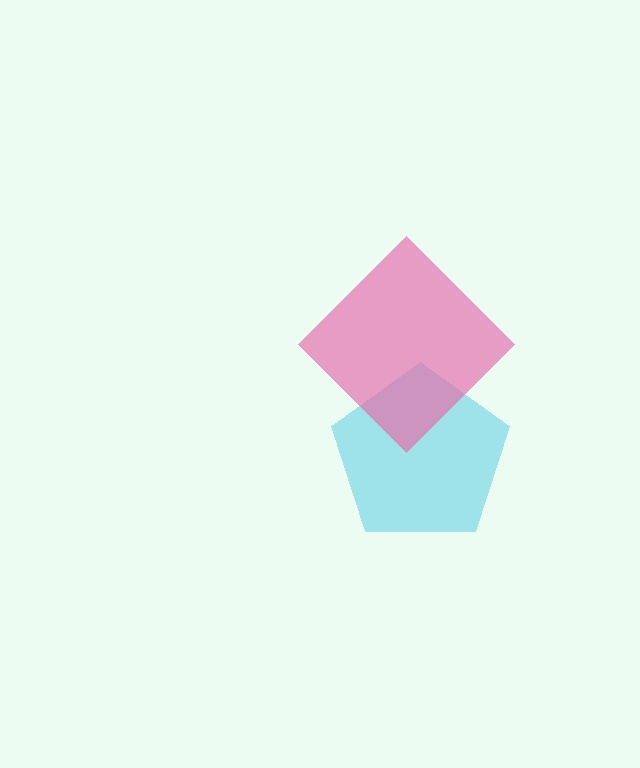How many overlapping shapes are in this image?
There are 2 overlapping shapes in the image.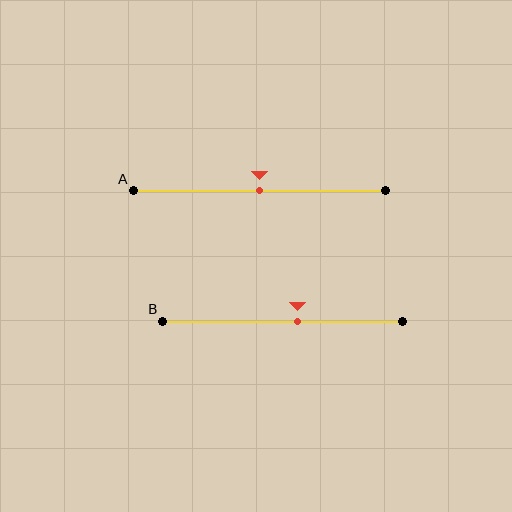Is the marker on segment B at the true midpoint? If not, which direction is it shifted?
No, the marker on segment B is shifted to the right by about 6% of the segment length.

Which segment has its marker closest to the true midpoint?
Segment A has its marker closest to the true midpoint.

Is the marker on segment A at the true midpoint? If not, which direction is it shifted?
Yes, the marker on segment A is at the true midpoint.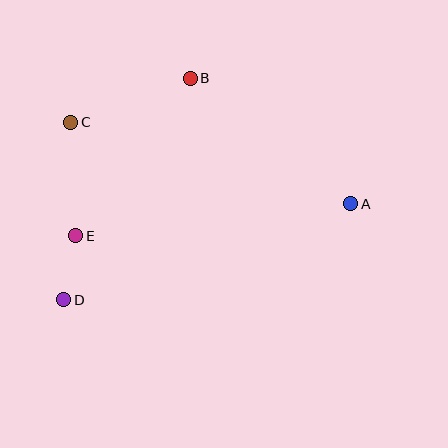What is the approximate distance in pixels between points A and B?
The distance between A and B is approximately 204 pixels.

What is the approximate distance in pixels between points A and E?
The distance between A and E is approximately 277 pixels.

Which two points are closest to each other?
Points D and E are closest to each other.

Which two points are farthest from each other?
Points A and D are farthest from each other.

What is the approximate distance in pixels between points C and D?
The distance between C and D is approximately 177 pixels.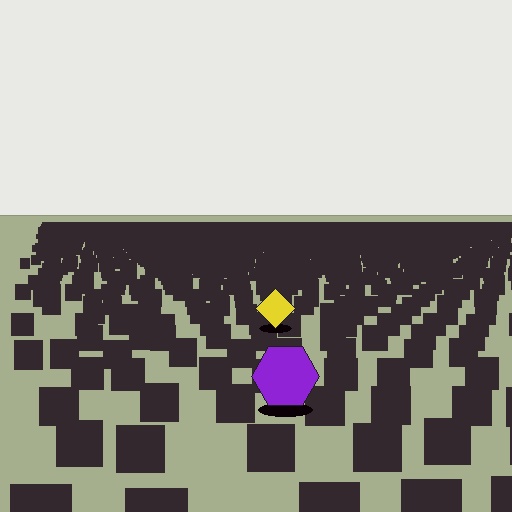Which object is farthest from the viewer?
The yellow diamond is farthest from the viewer. It appears smaller and the ground texture around it is denser.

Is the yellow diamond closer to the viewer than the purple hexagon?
No. The purple hexagon is closer — you can tell from the texture gradient: the ground texture is coarser near it.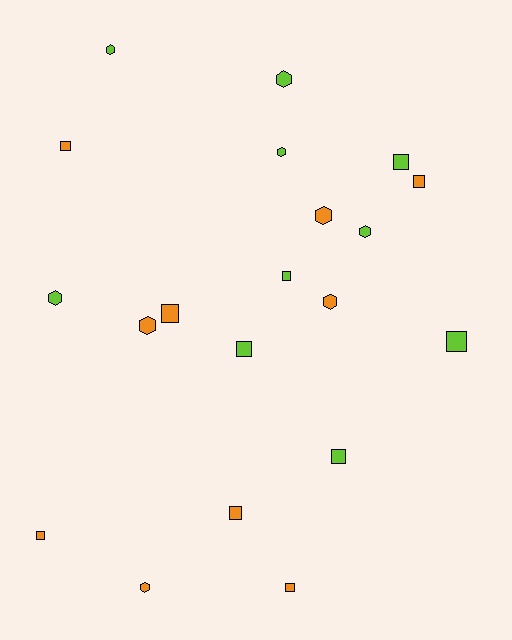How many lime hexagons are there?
There are 5 lime hexagons.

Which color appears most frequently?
Lime, with 10 objects.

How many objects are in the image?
There are 20 objects.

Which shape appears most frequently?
Square, with 11 objects.